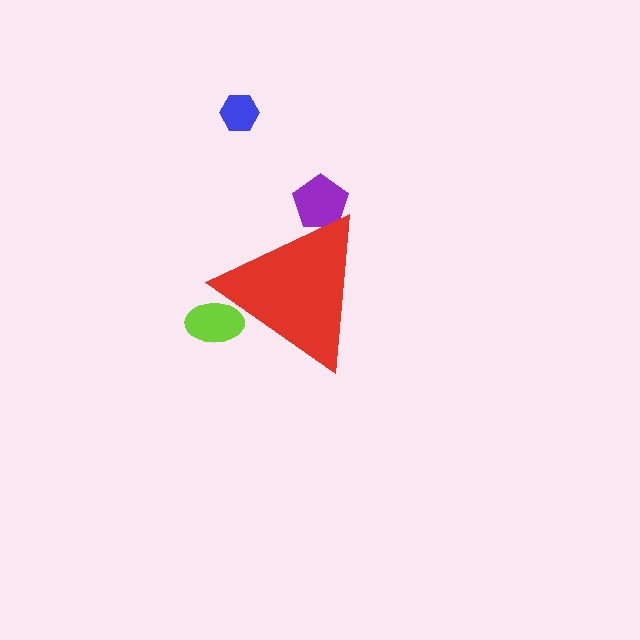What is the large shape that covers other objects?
A red triangle.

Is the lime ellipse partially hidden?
Yes, the lime ellipse is partially hidden behind the red triangle.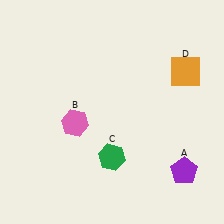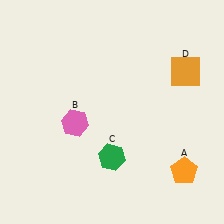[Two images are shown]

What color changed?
The pentagon (A) changed from purple in Image 1 to orange in Image 2.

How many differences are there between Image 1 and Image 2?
There is 1 difference between the two images.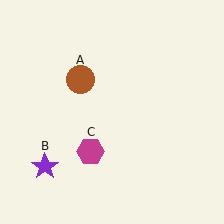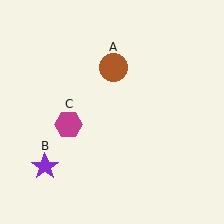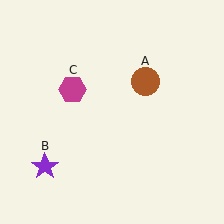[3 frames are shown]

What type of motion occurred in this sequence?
The brown circle (object A), magenta hexagon (object C) rotated clockwise around the center of the scene.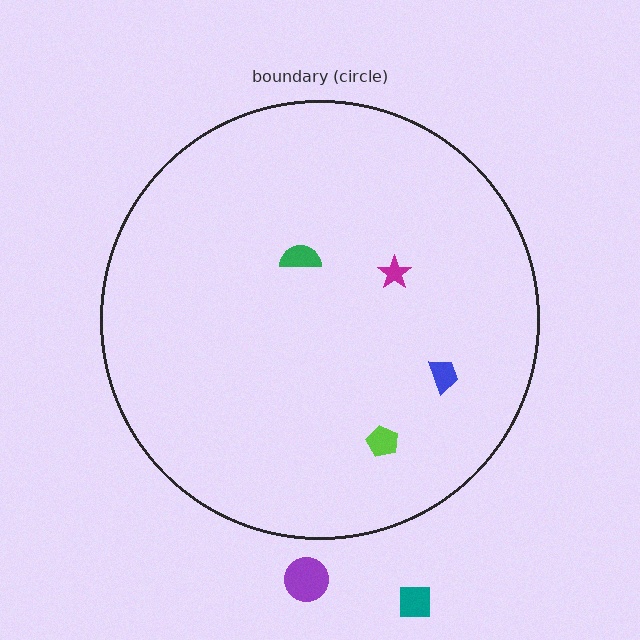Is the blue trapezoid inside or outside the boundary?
Inside.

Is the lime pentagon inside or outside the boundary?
Inside.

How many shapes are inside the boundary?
4 inside, 2 outside.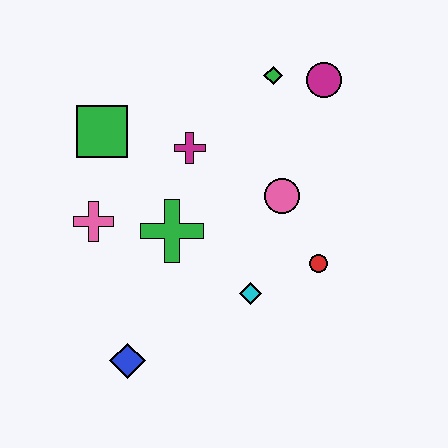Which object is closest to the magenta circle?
The green diamond is closest to the magenta circle.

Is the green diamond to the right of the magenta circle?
No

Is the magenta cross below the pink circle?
No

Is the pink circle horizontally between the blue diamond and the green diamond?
No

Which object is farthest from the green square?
The red circle is farthest from the green square.